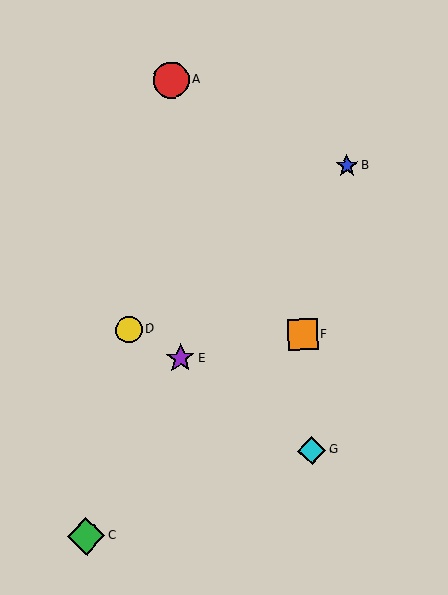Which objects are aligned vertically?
Objects A, E are aligned vertically.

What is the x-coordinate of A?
Object A is at x≈171.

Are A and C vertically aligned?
No, A is at x≈171 and C is at x≈86.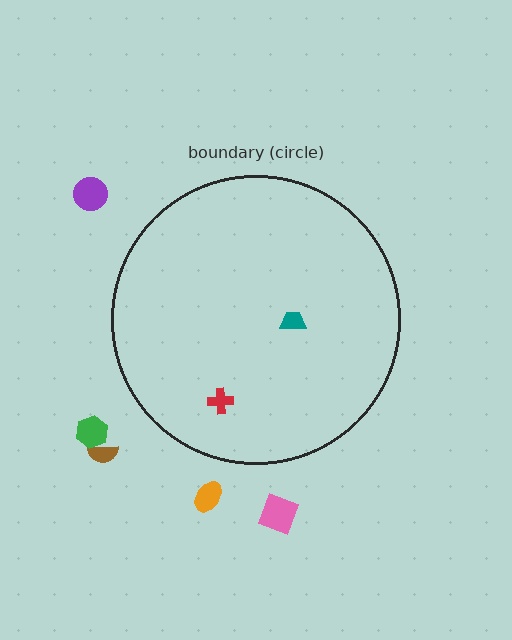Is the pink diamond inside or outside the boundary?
Outside.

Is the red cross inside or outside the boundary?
Inside.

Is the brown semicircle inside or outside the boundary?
Outside.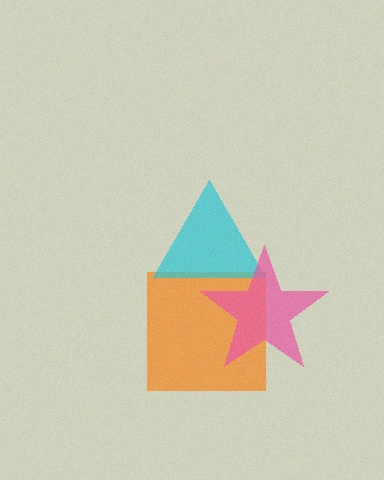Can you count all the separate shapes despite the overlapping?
Yes, there are 3 separate shapes.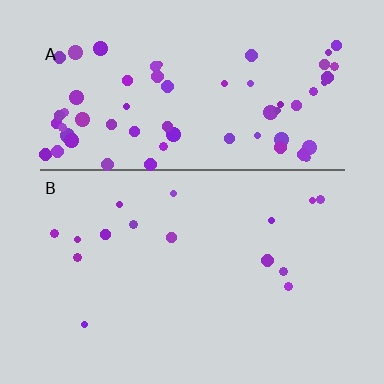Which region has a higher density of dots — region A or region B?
A (the top).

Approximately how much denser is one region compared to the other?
Approximately 4.3× — region A over region B.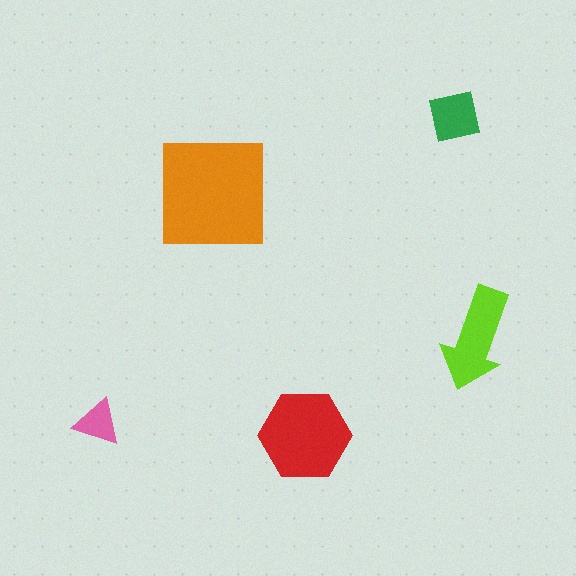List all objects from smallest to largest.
The pink triangle, the green square, the lime arrow, the red hexagon, the orange square.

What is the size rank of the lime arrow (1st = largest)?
3rd.